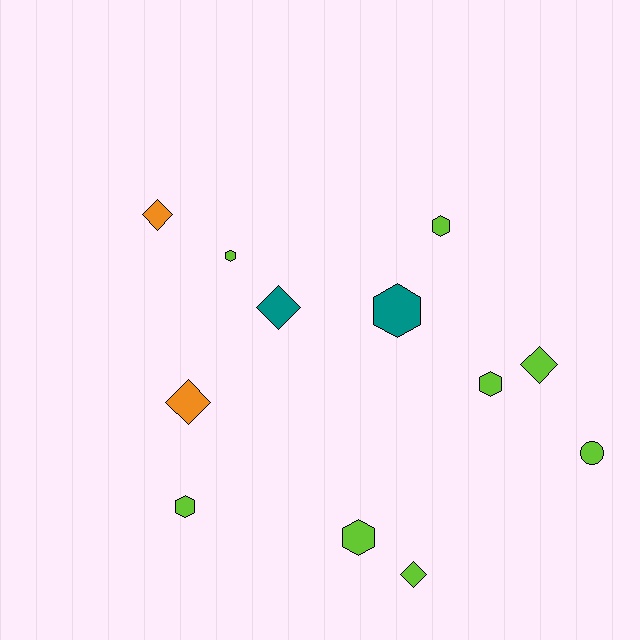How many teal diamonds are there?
There is 1 teal diamond.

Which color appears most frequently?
Lime, with 8 objects.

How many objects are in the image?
There are 12 objects.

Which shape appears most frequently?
Hexagon, with 6 objects.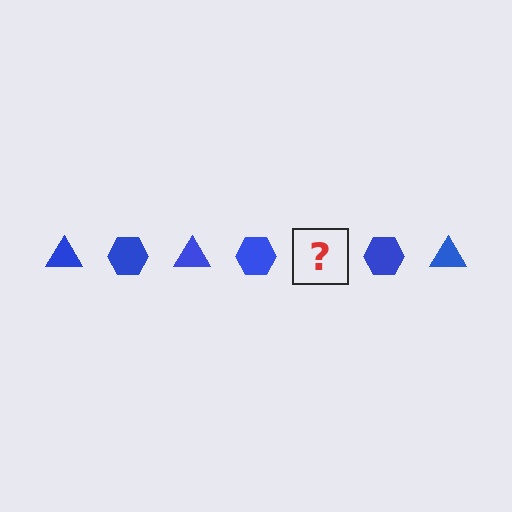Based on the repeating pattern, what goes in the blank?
The blank should be a blue triangle.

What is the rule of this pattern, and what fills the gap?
The rule is that the pattern cycles through triangle, hexagon shapes in blue. The gap should be filled with a blue triangle.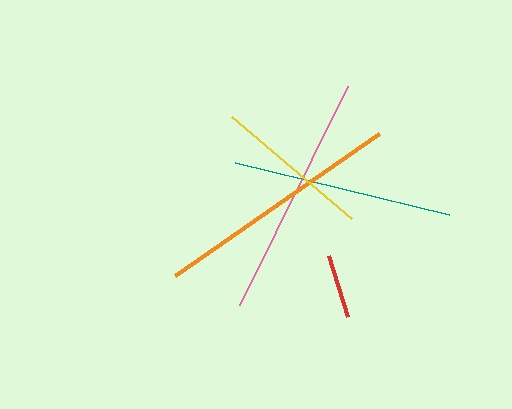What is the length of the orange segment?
The orange segment is approximately 248 pixels long.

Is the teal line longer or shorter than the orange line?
The orange line is longer than the teal line.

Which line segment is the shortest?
The red line is the shortest at approximately 65 pixels.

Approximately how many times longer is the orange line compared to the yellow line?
The orange line is approximately 1.6 times the length of the yellow line.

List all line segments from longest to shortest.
From longest to shortest: orange, pink, teal, yellow, red.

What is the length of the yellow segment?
The yellow segment is approximately 158 pixels long.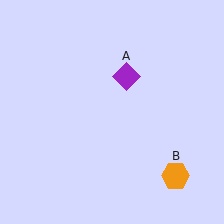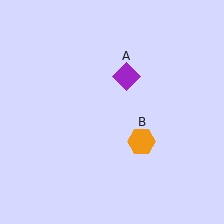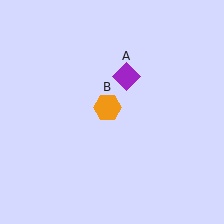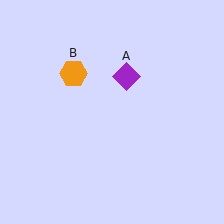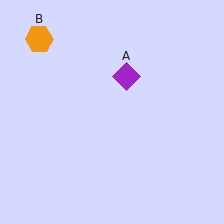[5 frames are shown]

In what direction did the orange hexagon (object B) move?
The orange hexagon (object B) moved up and to the left.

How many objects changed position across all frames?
1 object changed position: orange hexagon (object B).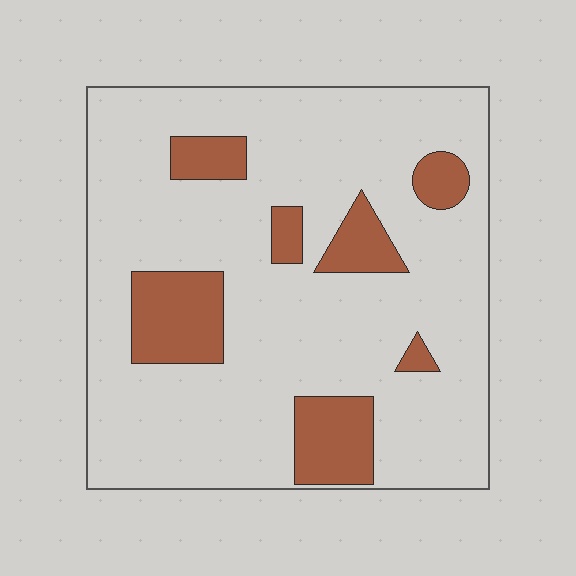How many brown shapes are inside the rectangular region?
7.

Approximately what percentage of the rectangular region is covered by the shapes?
Approximately 20%.